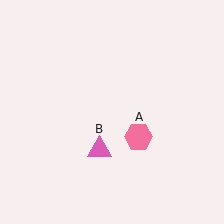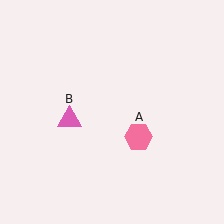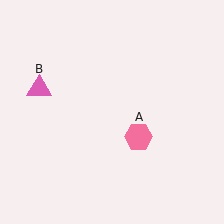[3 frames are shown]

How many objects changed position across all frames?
1 object changed position: pink triangle (object B).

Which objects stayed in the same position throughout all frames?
Pink hexagon (object A) remained stationary.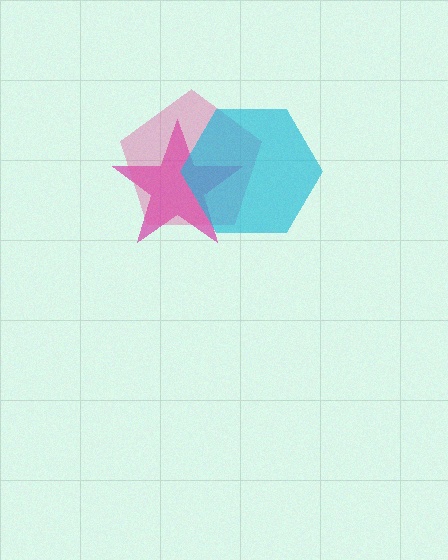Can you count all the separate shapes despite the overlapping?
Yes, there are 3 separate shapes.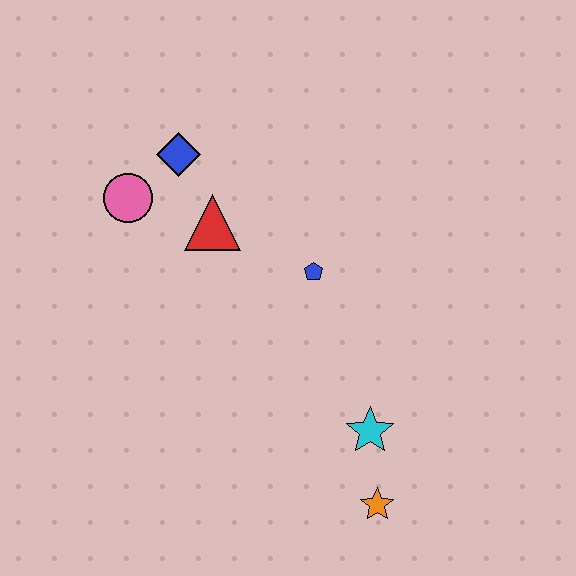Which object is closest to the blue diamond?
The pink circle is closest to the blue diamond.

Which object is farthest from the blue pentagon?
The orange star is farthest from the blue pentagon.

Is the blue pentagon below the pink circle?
Yes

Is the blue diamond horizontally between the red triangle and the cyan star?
No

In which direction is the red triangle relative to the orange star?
The red triangle is above the orange star.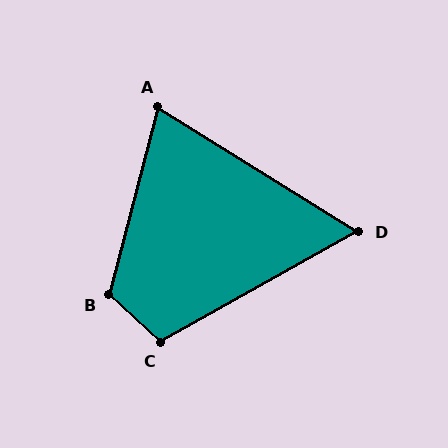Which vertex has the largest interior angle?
B, at approximately 119 degrees.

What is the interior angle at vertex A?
Approximately 73 degrees (acute).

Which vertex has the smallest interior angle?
D, at approximately 61 degrees.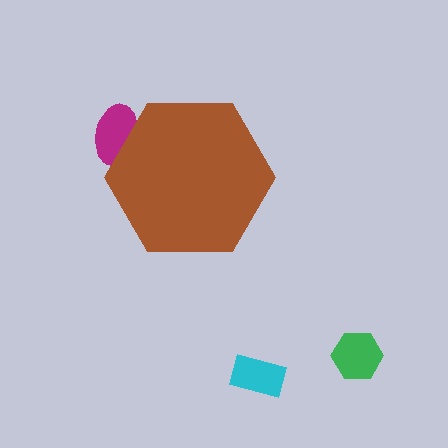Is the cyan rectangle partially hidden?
No, the cyan rectangle is fully visible.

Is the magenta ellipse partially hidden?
Yes, the magenta ellipse is partially hidden behind the brown hexagon.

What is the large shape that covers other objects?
A brown hexagon.